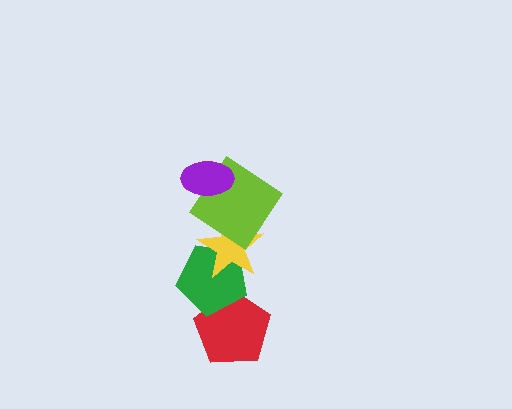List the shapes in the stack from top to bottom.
From top to bottom: the purple ellipse, the lime diamond, the yellow star, the green pentagon, the red pentagon.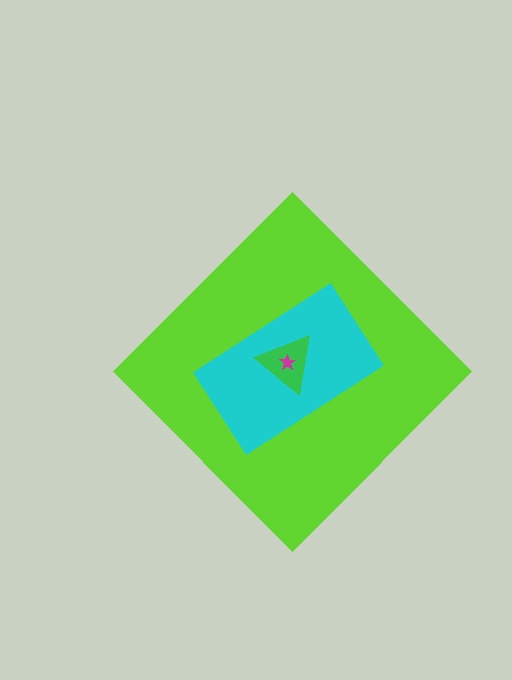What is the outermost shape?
The lime diamond.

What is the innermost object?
The magenta star.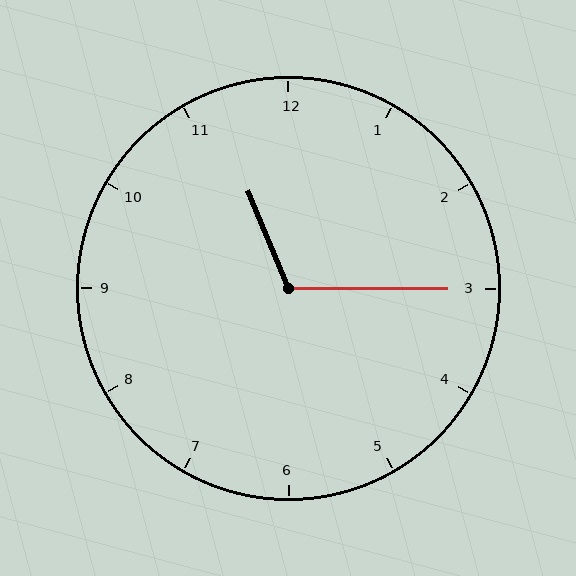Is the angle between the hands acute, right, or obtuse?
It is obtuse.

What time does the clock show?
11:15.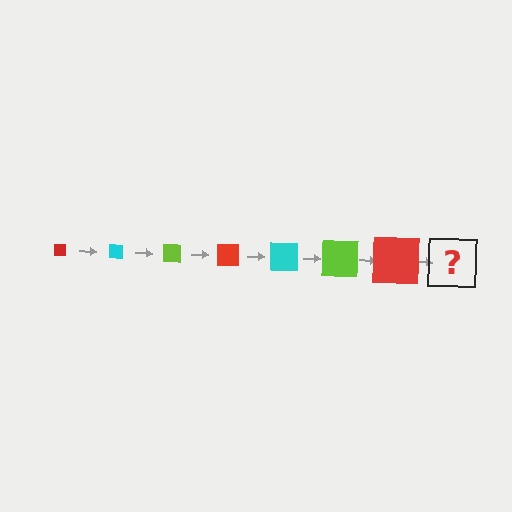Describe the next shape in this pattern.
It should be a cyan square, larger than the previous one.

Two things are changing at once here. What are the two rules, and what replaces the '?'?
The two rules are that the square grows larger each step and the color cycles through red, cyan, and lime. The '?' should be a cyan square, larger than the previous one.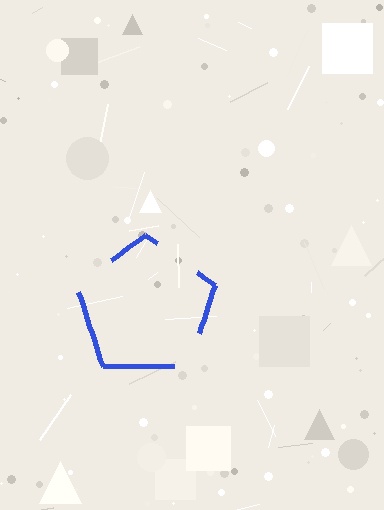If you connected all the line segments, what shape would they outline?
They would outline a pentagon.